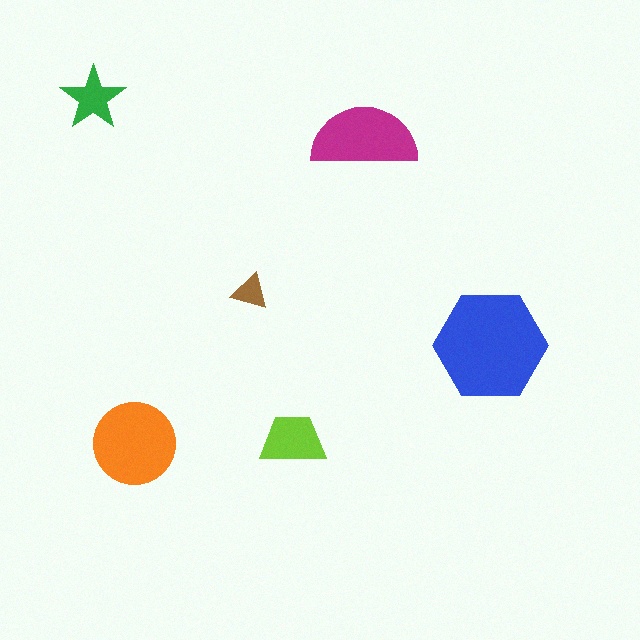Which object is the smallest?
The brown triangle.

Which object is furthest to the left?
The green star is leftmost.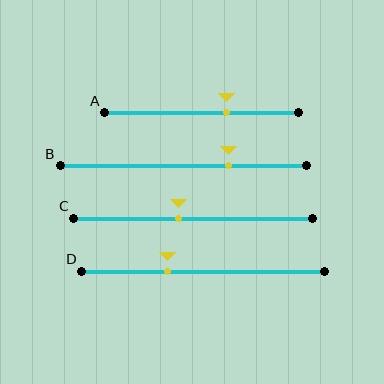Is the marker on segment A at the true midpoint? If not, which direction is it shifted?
No, the marker on segment A is shifted to the right by about 13% of the segment length.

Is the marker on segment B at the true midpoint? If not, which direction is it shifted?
No, the marker on segment B is shifted to the right by about 18% of the segment length.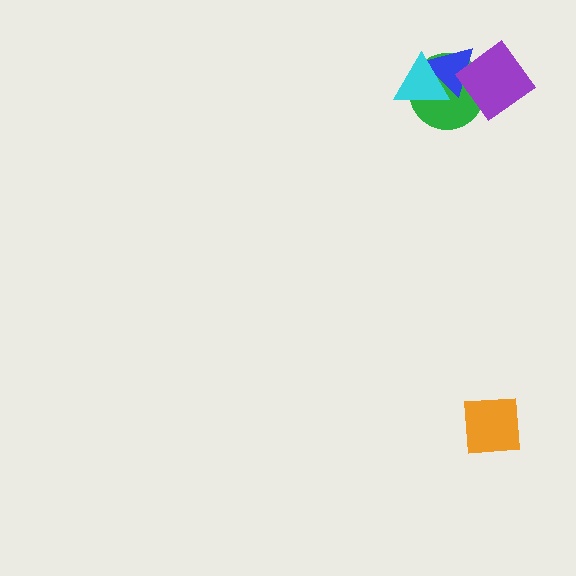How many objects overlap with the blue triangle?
3 objects overlap with the blue triangle.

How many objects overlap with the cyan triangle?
2 objects overlap with the cyan triangle.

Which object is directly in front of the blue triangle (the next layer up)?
The cyan triangle is directly in front of the blue triangle.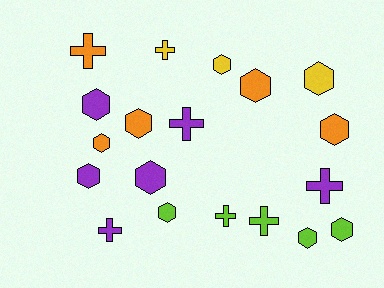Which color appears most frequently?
Purple, with 6 objects.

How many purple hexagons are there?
There are 3 purple hexagons.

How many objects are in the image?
There are 19 objects.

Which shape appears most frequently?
Hexagon, with 12 objects.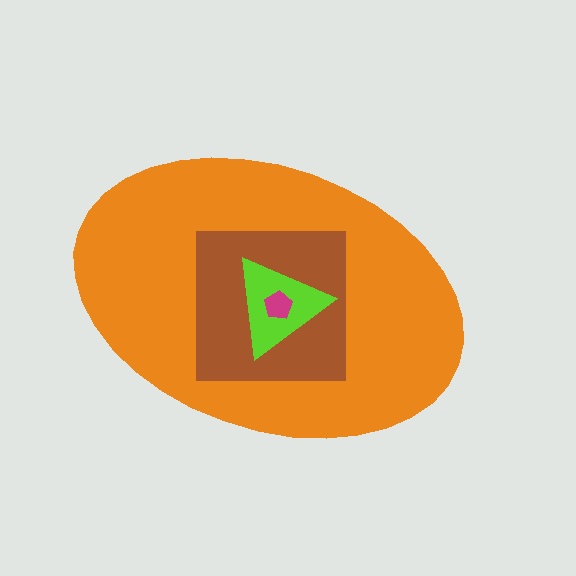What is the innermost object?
The magenta pentagon.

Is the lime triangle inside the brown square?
Yes.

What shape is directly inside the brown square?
The lime triangle.